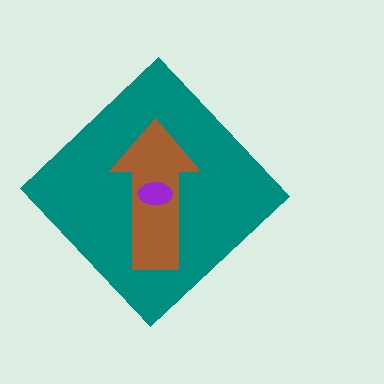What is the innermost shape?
The purple ellipse.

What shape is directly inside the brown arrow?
The purple ellipse.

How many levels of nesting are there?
3.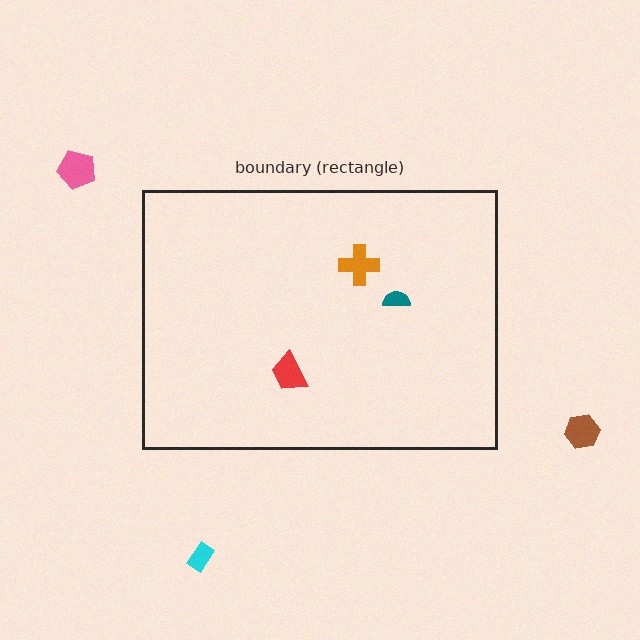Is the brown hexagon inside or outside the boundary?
Outside.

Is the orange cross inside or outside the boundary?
Inside.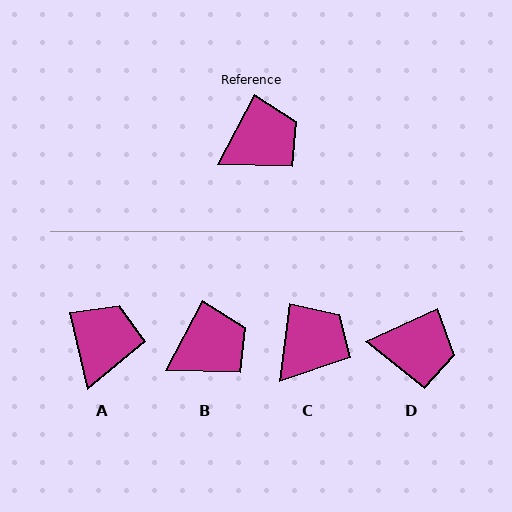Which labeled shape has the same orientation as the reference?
B.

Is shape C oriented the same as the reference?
No, it is off by about 20 degrees.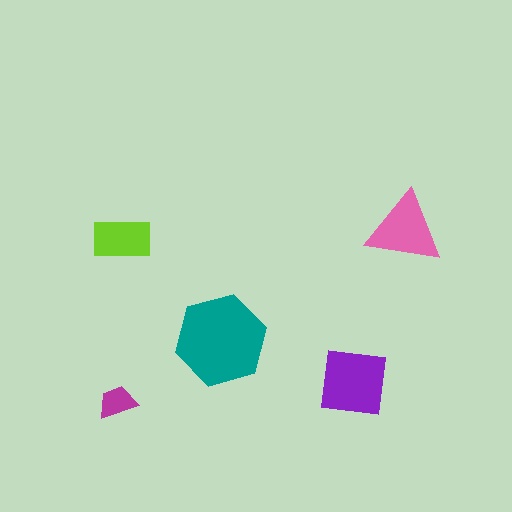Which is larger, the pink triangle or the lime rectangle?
The pink triangle.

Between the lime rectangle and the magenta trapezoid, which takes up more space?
The lime rectangle.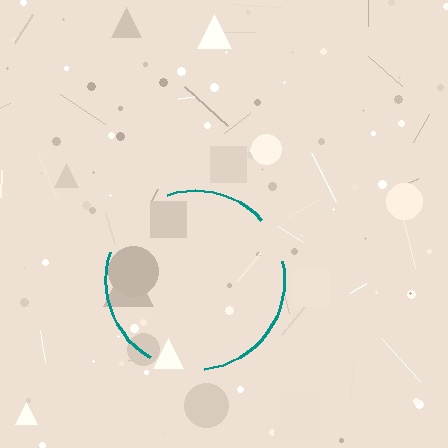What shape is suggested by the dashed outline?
The dashed outline suggests a circle.